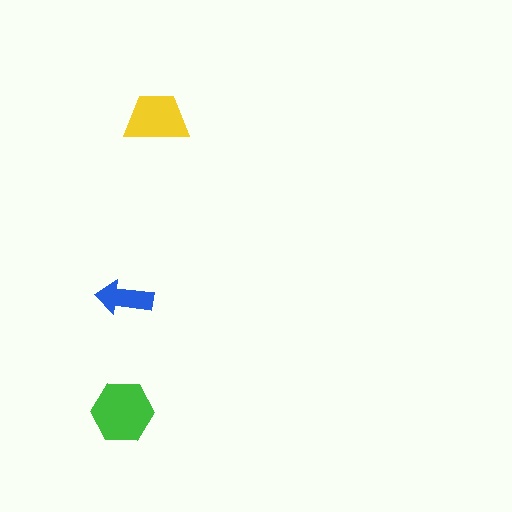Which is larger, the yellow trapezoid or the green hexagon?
The green hexagon.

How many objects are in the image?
There are 3 objects in the image.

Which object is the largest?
The green hexagon.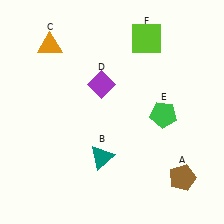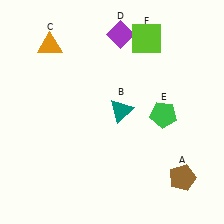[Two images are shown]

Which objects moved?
The objects that moved are: the teal triangle (B), the purple diamond (D).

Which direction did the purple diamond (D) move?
The purple diamond (D) moved up.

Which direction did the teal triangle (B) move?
The teal triangle (B) moved up.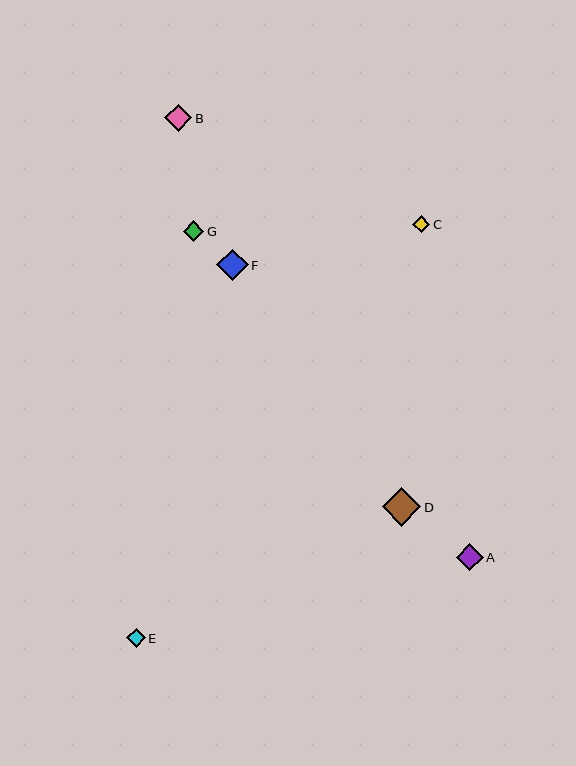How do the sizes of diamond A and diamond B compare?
Diamond A and diamond B are approximately the same size.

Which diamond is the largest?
Diamond D is the largest with a size of approximately 39 pixels.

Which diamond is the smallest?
Diamond C is the smallest with a size of approximately 17 pixels.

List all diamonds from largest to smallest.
From largest to smallest: D, F, A, B, G, E, C.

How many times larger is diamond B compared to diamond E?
Diamond B is approximately 1.4 times the size of diamond E.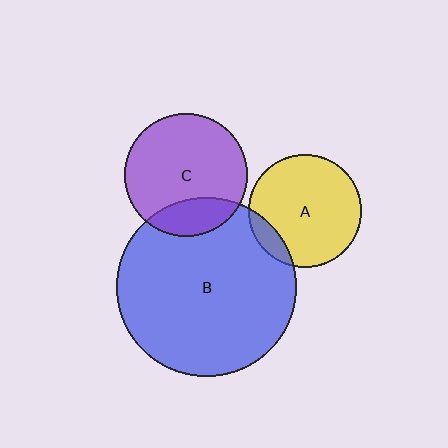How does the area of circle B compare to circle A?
Approximately 2.5 times.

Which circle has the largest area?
Circle B (blue).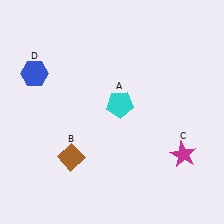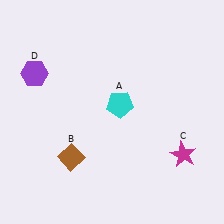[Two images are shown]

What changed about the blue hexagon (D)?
In Image 1, D is blue. In Image 2, it changed to purple.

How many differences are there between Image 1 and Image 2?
There is 1 difference between the two images.